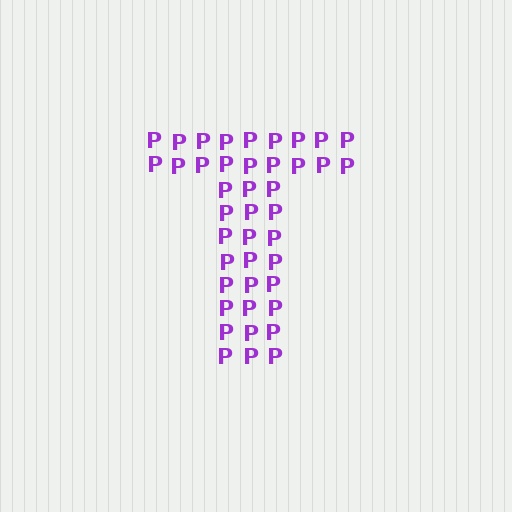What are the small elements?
The small elements are letter P's.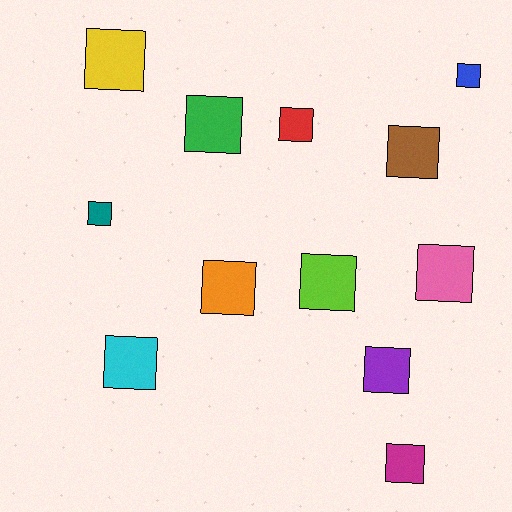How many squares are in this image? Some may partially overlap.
There are 12 squares.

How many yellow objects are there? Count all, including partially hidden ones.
There is 1 yellow object.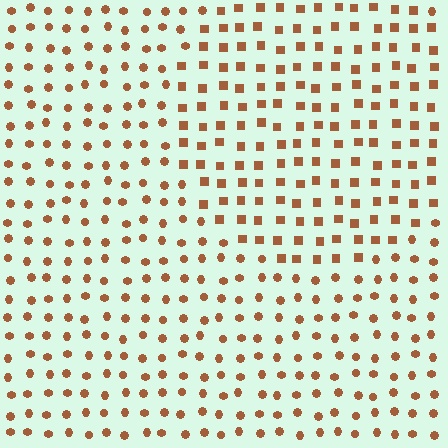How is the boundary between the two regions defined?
The boundary is defined by a change in element shape: squares inside vs. circles outside. All elements share the same color and spacing.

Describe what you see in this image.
The image is filled with small brown elements arranged in a uniform grid. A circle-shaped region contains squares, while the surrounding area contains circles. The boundary is defined purely by the change in element shape.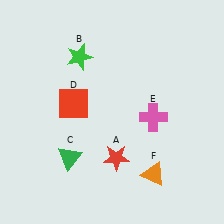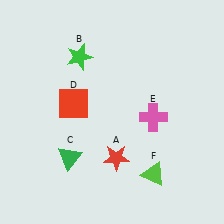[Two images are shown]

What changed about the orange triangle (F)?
In Image 1, F is orange. In Image 2, it changed to lime.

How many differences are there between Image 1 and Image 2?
There is 1 difference between the two images.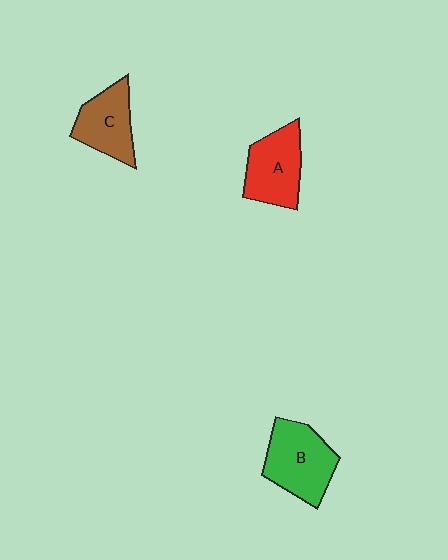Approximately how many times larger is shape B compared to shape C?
Approximately 1.3 times.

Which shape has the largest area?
Shape B (green).